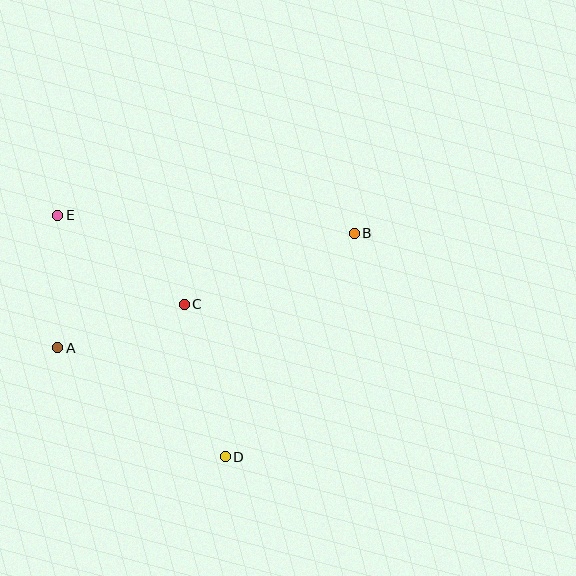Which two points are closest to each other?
Points A and E are closest to each other.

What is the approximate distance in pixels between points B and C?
The distance between B and C is approximately 185 pixels.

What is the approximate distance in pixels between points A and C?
The distance between A and C is approximately 134 pixels.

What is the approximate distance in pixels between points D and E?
The distance between D and E is approximately 294 pixels.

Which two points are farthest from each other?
Points A and B are farthest from each other.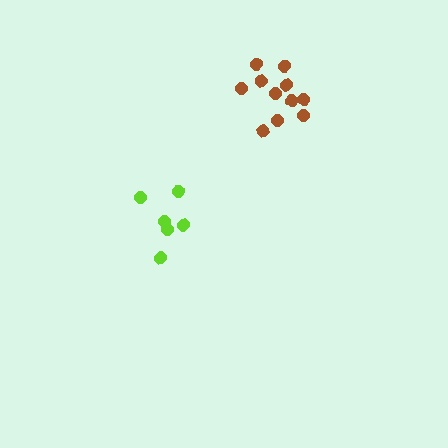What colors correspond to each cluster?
The clusters are colored: brown, lime.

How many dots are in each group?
Group 1: 11 dots, Group 2: 6 dots (17 total).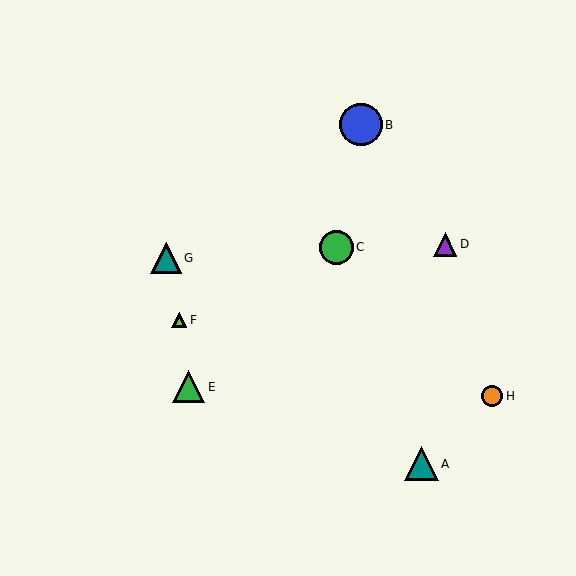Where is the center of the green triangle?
The center of the green triangle is at (189, 387).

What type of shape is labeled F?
Shape F is a lime triangle.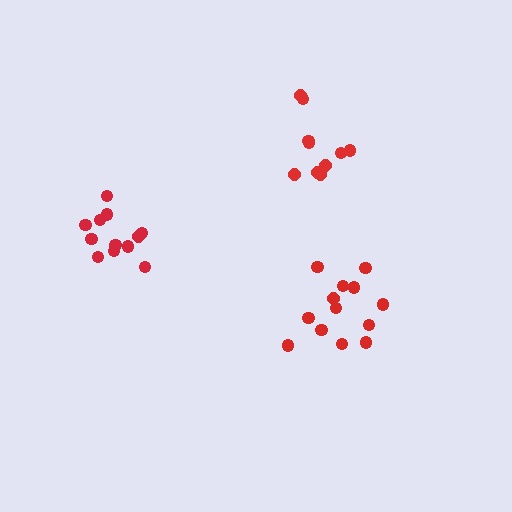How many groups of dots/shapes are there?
There are 3 groups.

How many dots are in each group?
Group 1: 13 dots, Group 2: 12 dots, Group 3: 10 dots (35 total).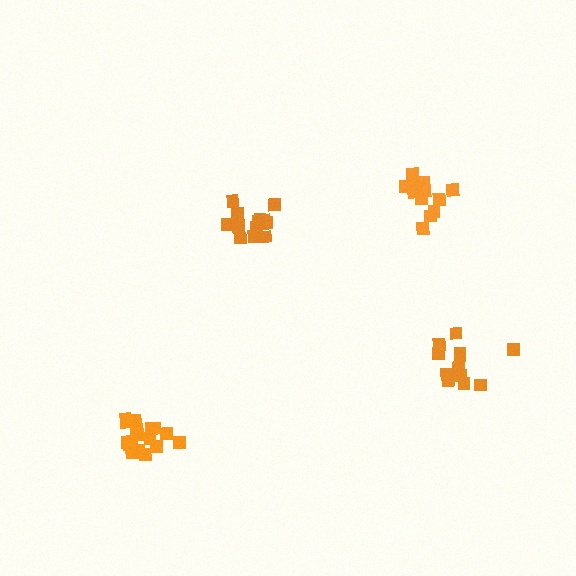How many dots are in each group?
Group 1: 12 dots, Group 2: 13 dots, Group 3: 18 dots, Group 4: 12 dots (55 total).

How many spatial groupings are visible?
There are 4 spatial groupings.